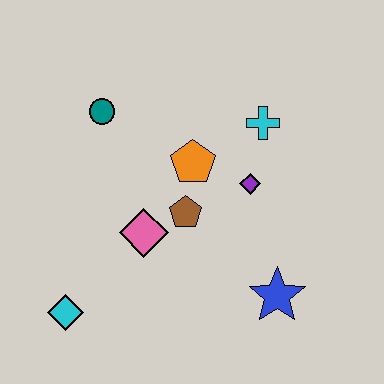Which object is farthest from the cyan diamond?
The cyan cross is farthest from the cyan diamond.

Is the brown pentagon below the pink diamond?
No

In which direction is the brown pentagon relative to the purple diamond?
The brown pentagon is to the left of the purple diamond.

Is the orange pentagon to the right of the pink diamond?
Yes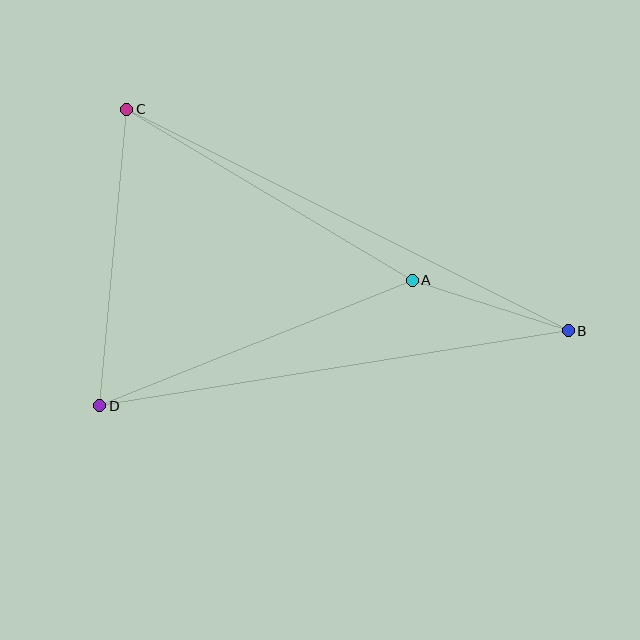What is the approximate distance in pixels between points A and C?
The distance between A and C is approximately 333 pixels.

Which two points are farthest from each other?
Points B and C are farthest from each other.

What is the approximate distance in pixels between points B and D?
The distance between B and D is approximately 474 pixels.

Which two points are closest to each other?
Points A and B are closest to each other.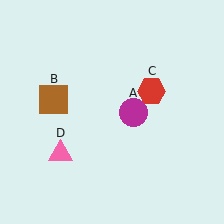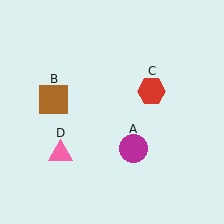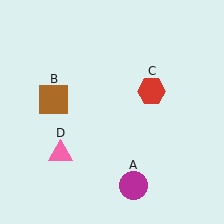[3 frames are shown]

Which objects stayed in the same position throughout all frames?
Brown square (object B) and red hexagon (object C) and pink triangle (object D) remained stationary.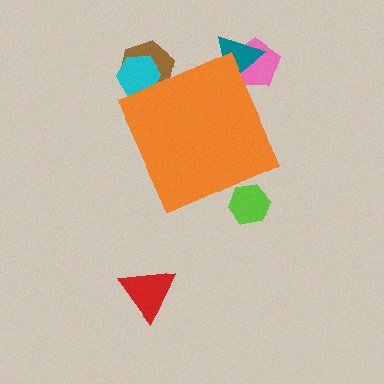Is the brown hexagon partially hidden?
Yes, the brown hexagon is partially hidden behind the orange diamond.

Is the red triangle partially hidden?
No, the red triangle is fully visible.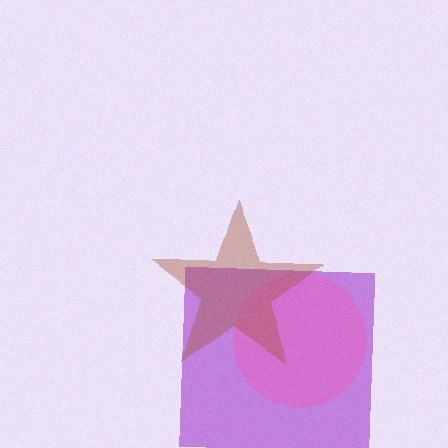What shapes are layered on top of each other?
The layered shapes are: a purple square, a pink circle, a brown star.